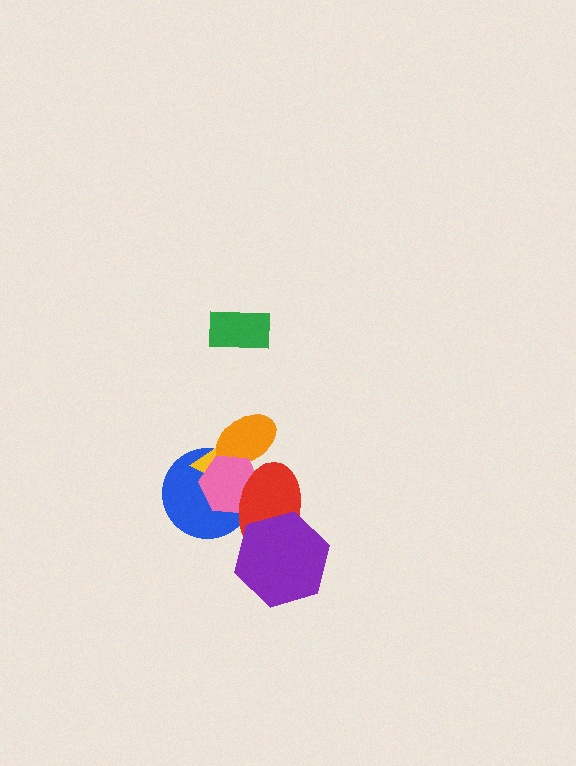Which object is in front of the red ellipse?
The purple hexagon is in front of the red ellipse.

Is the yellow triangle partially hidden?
Yes, it is partially covered by another shape.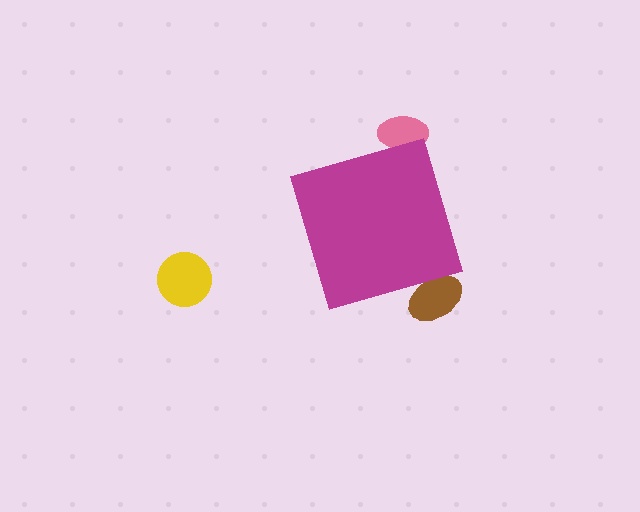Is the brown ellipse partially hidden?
Yes, the brown ellipse is partially hidden behind the magenta diamond.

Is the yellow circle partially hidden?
No, the yellow circle is fully visible.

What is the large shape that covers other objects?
A magenta diamond.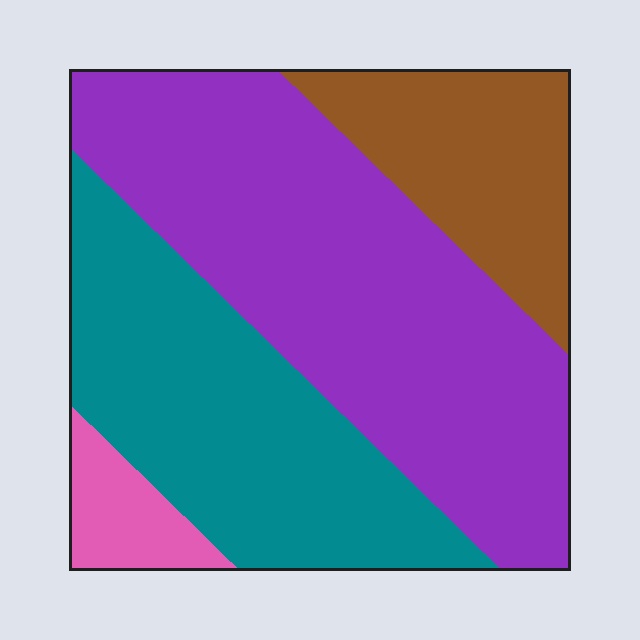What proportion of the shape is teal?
Teal takes up about one third (1/3) of the shape.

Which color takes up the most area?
Purple, at roughly 45%.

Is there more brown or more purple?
Purple.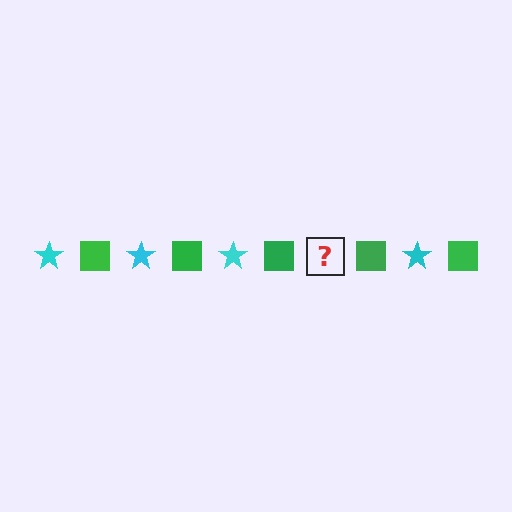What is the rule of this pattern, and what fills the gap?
The rule is that the pattern alternates between cyan star and green square. The gap should be filled with a cyan star.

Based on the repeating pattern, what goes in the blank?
The blank should be a cyan star.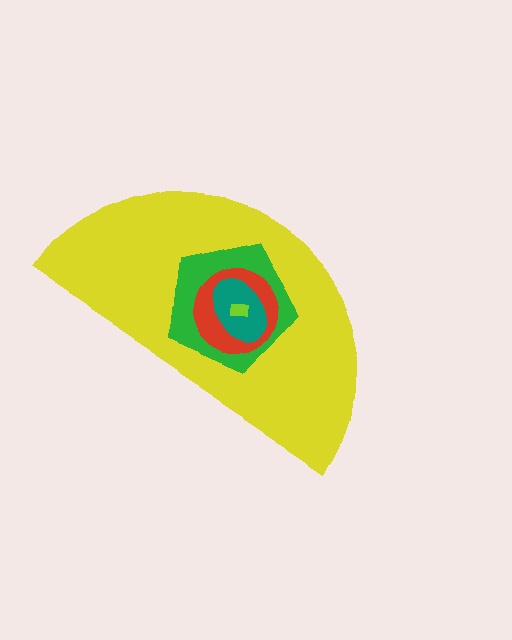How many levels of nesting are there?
5.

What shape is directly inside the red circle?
The teal ellipse.